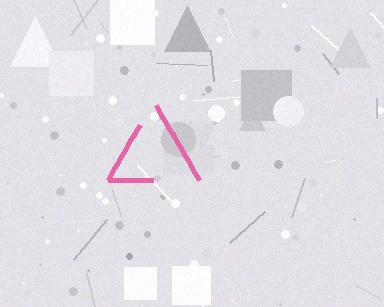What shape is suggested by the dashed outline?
The dashed outline suggests a triangle.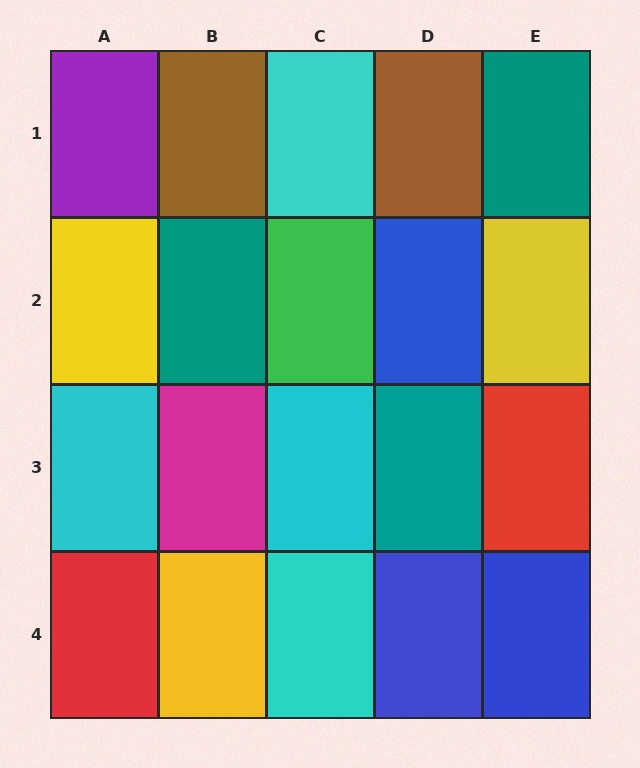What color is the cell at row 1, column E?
Teal.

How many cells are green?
1 cell is green.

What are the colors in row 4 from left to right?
Red, yellow, cyan, blue, blue.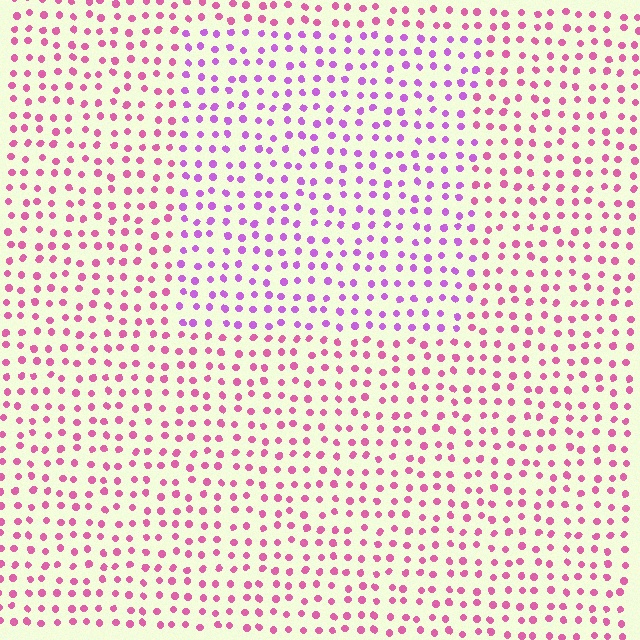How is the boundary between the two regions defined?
The boundary is defined purely by a slight shift in hue (about 36 degrees). Spacing, size, and orientation are identical on both sides.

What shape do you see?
I see a rectangle.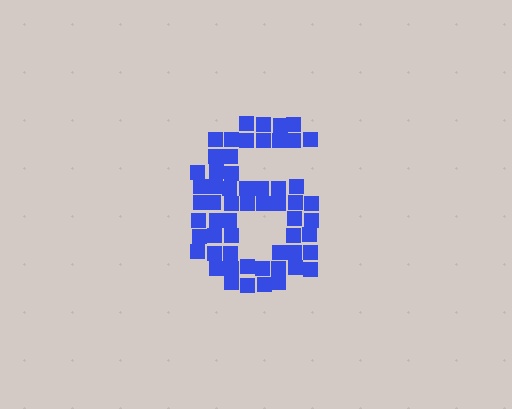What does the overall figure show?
The overall figure shows the digit 6.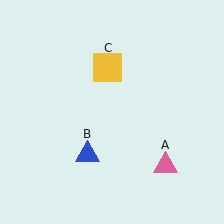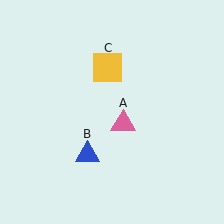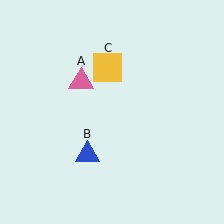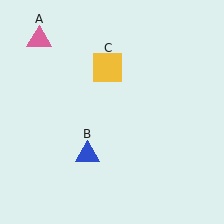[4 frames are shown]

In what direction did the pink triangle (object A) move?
The pink triangle (object A) moved up and to the left.